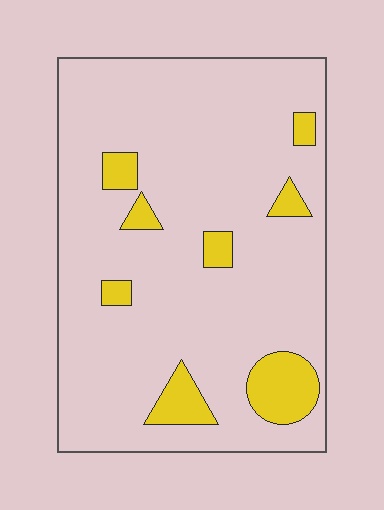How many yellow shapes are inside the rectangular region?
8.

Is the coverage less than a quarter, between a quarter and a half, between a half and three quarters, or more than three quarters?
Less than a quarter.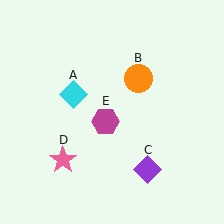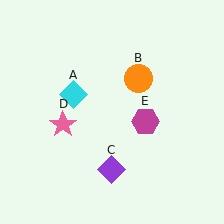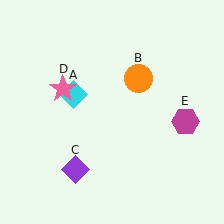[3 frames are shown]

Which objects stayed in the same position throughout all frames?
Cyan diamond (object A) and orange circle (object B) remained stationary.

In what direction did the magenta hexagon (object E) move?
The magenta hexagon (object E) moved right.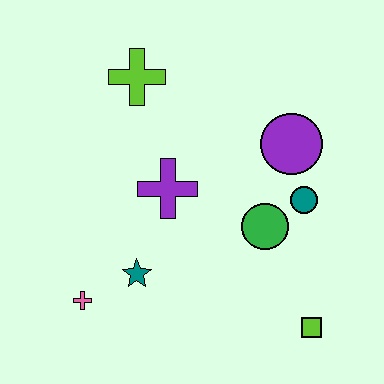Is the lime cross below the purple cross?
No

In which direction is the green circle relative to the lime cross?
The green circle is below the lime cross.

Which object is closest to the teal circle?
The green circle is closest to the teal circle.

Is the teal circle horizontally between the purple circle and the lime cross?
No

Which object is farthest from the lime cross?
The lime square is farthest from the lime cross.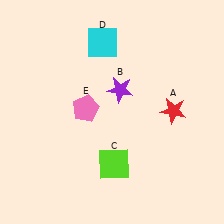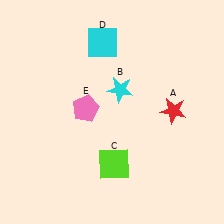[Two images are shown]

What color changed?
The star (B) changed from purple in Image 1 to cyan in Image 2.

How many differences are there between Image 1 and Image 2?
There is 1 difference between the two images.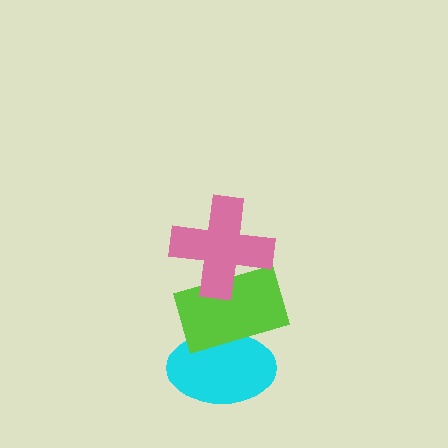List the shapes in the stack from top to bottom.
From top to bottom: the pink cross, the lime rectangle, the cyan ellipse.